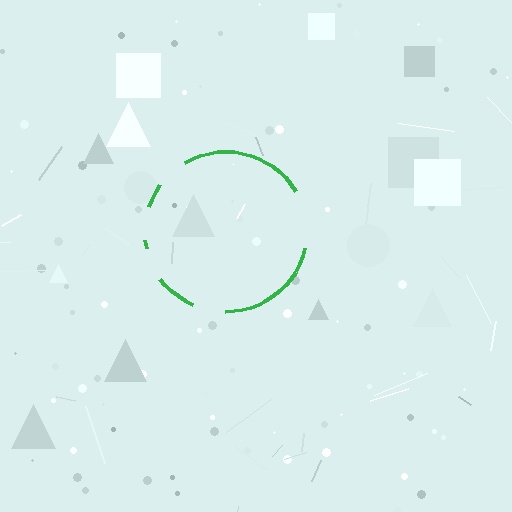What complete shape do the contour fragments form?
The contour fragments form a circle.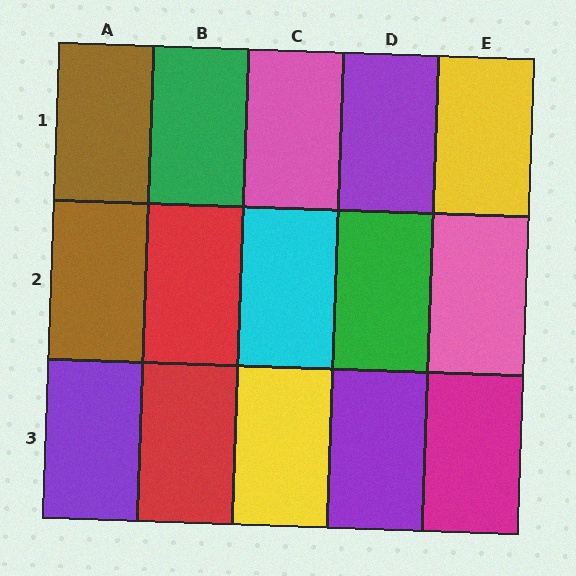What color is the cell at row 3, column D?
Purple.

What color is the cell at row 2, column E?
Pink.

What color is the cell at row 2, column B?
Red.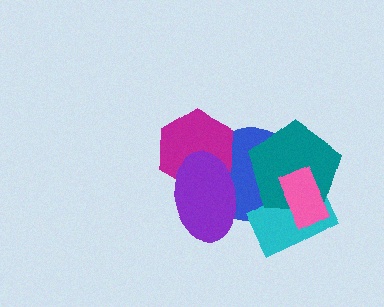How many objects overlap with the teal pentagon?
3 objects overlap with the teal pentagon.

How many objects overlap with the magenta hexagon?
2 objects overlap with the magenta hexagon.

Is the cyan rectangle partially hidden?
Yes, it is partially covered by another shape.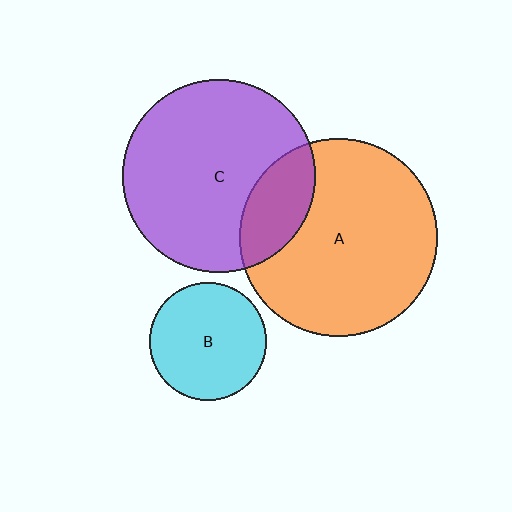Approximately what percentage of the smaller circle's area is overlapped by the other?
Approximately 20%.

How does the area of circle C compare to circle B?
Approximately 2.7 times.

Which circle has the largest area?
Circle A (orange).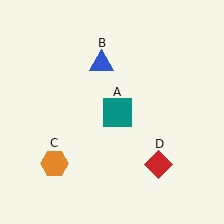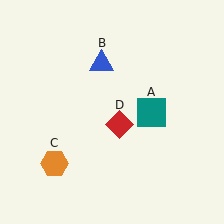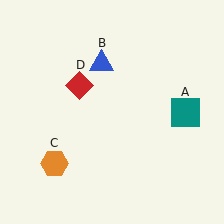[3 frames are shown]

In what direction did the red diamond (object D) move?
The red diamond (object D) moved up and to the left.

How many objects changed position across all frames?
2 objects changed position: teal square (object A), red diamond (object D).